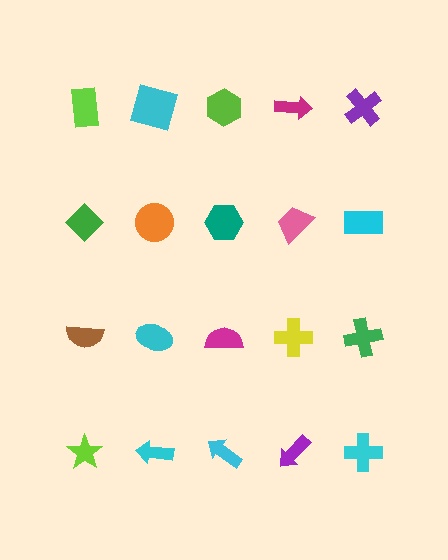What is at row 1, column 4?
A magenta arrow.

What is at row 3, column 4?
A yellow cross.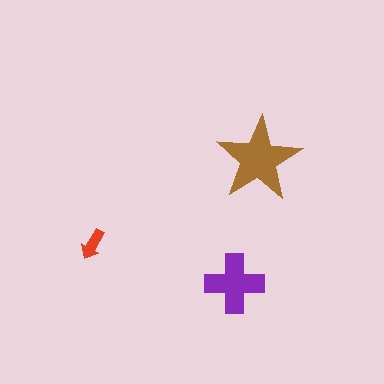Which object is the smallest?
The red arrow.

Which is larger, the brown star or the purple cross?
The brown star.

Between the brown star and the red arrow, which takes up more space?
The brown star.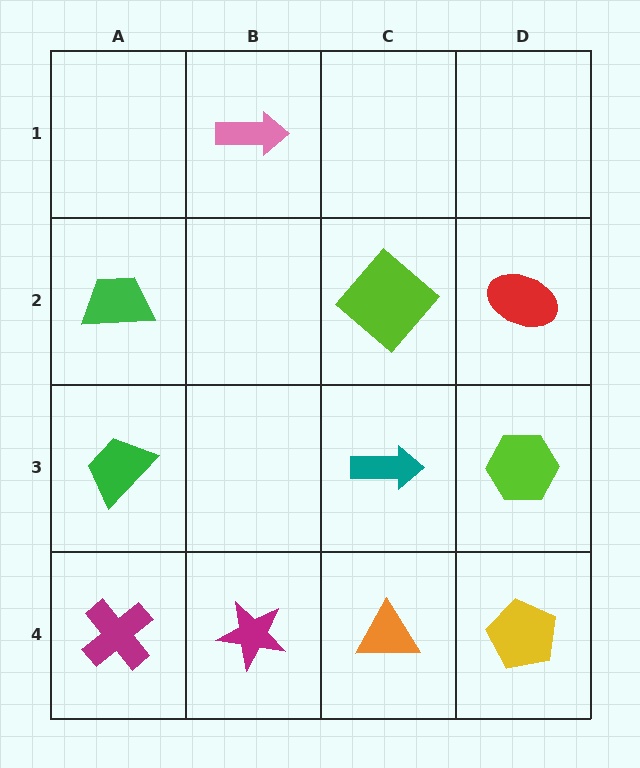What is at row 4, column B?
A magenta star.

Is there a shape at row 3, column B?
No, that cell is empty.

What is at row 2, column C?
A lime diamond.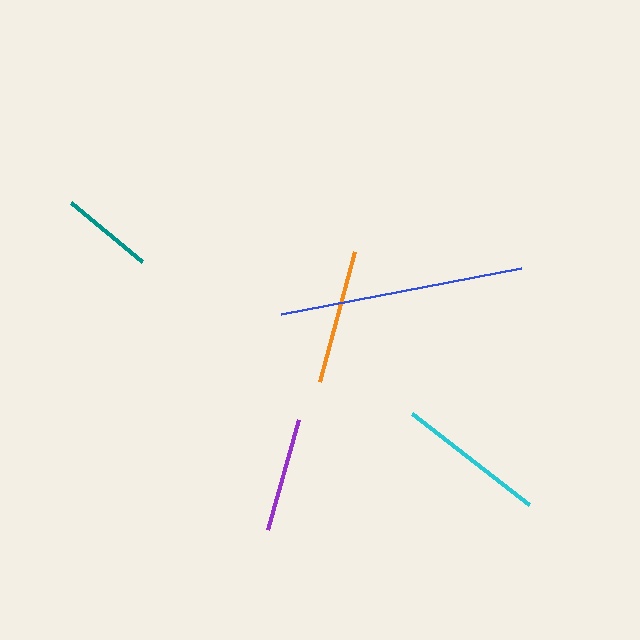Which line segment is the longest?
The blue line is the longest at approximately 244 pixels.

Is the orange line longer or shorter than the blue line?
The blue line is longer than the orange line.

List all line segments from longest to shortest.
From longest to shortest: blue, cyan, orange, purple, teal.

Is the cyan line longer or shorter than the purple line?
The cyan line is longer than the purple line.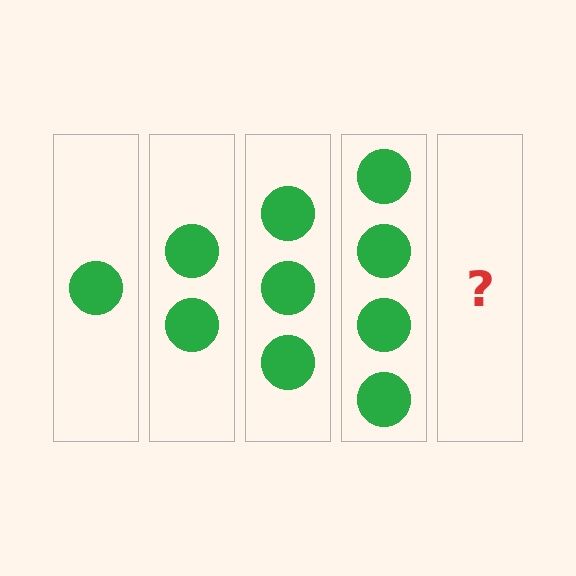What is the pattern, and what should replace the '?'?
The pattern is that each step adds one more circle. The '?' should be 5 circles.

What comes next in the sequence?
The next element should be 5 circles.